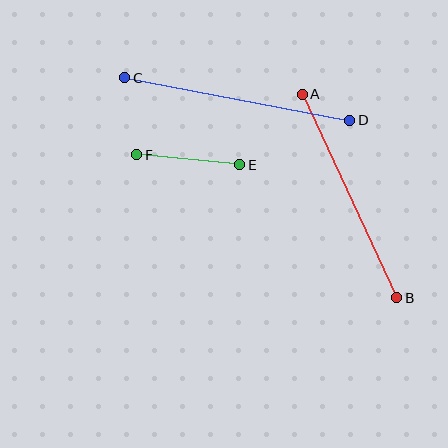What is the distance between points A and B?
The distance is approximately 224 pixels.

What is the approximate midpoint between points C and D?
The midpoint is at approximately (237, 99) pixels.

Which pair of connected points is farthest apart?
Points C and D are farthest apart.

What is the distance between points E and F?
The distance is approximately 103 pixels.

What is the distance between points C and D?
The distance is approximately 229 pixels.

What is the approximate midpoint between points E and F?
The midpoint is at approximately (188, 160) pixels.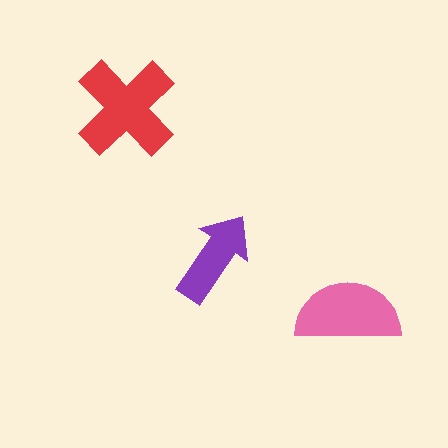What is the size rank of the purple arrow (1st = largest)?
3rd.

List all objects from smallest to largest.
The purple arrow, the pink semicircle, the red cross.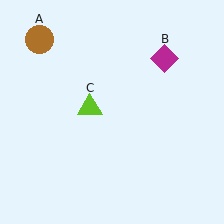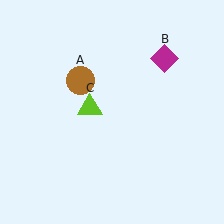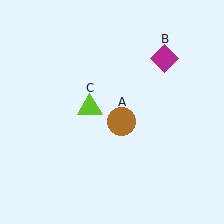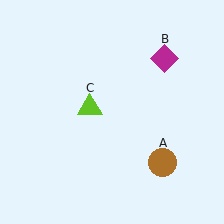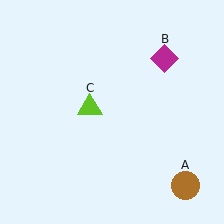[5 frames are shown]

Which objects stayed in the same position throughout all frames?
Magenta diamond (object B) and lime triangle (object C) remained stationary.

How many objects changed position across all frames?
1 object changed position: brown circle (object A).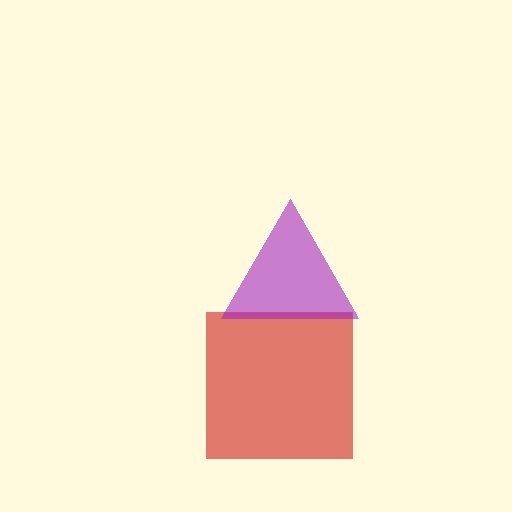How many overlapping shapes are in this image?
There are 2 overlapping shapes in the image.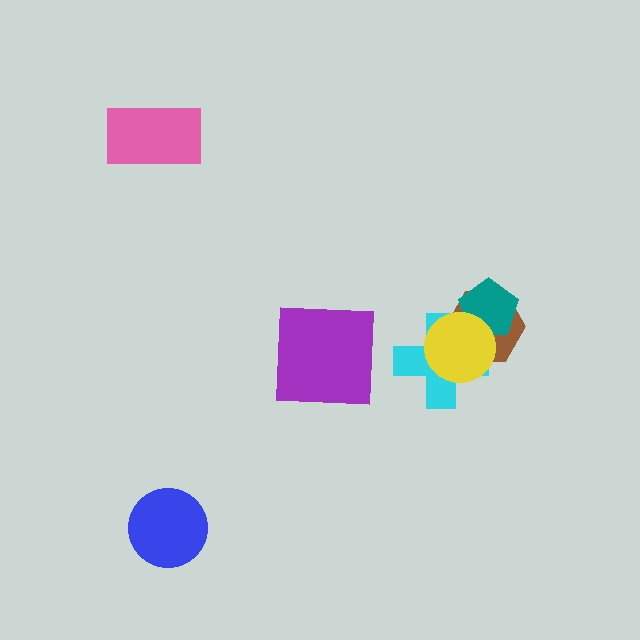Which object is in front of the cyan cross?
The yellow circle is in front of the cyan cross.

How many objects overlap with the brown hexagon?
3 objects overlap with the brown hexagon.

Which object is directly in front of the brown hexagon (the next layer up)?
The teal pentagon is directly in front of the brown hexagon.